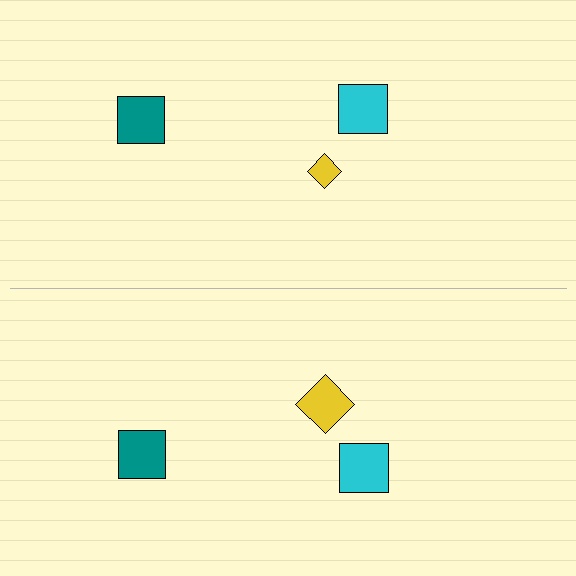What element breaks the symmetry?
The yellow diamond on the bottom side has a different size than its mirror counterpart.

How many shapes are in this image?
There are 6 shapes in this image.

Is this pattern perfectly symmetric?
No, the pattern is not perfectly symmetric. The yellow diamond on the bottom side has a different size than its mirror counterpart.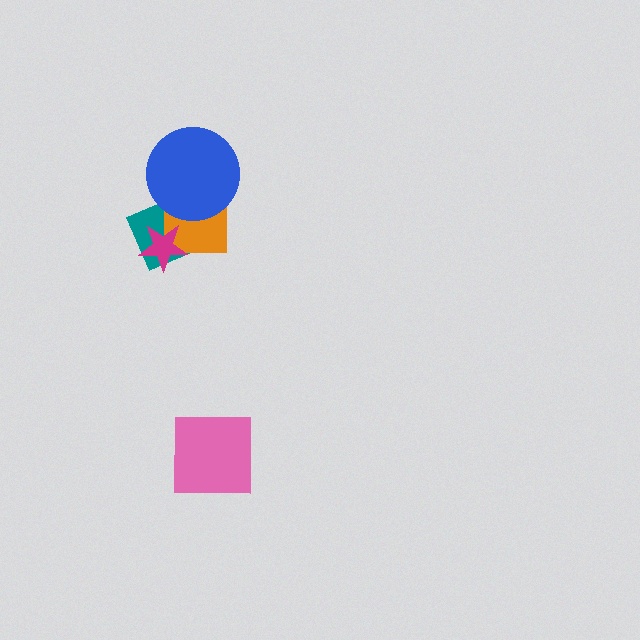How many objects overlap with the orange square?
3 objects overlap with the orange square.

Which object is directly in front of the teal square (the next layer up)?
The orange square is directly in front of the teal square.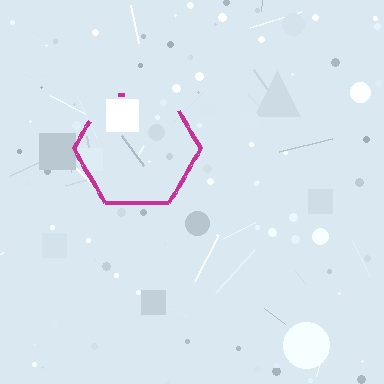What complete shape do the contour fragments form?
The contour fragments form a hexagon.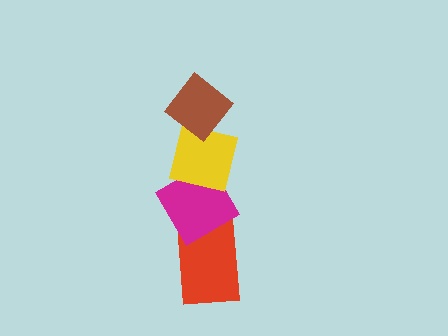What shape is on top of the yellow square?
The brown diamond is on top of the yellow square.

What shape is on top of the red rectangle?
The magenta diamond is on top of the red rectangle.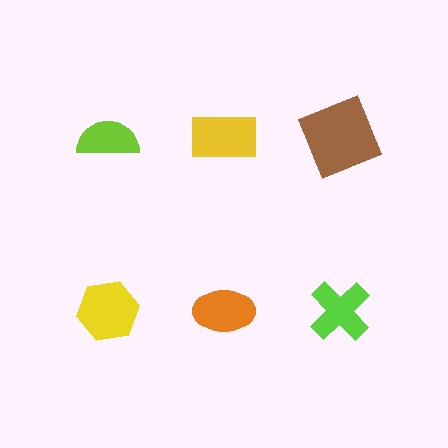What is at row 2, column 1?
A yellow hexagon.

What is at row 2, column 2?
An orange ellipse.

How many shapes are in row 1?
3 shapes.